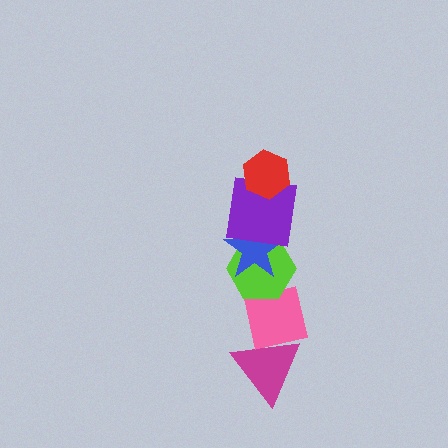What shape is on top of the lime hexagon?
The blue star is on top of the lime hexagon.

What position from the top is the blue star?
The blue star is 3rd from the top.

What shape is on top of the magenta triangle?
The pink square is on top of the magenta triangle.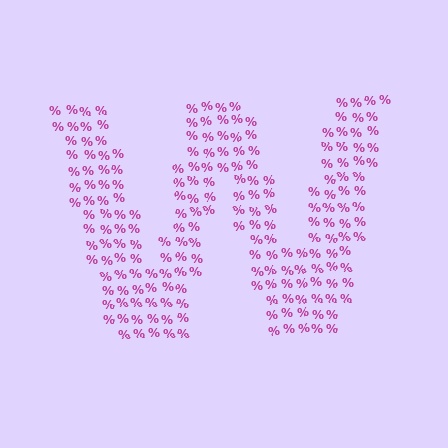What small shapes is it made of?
It is made of small percent signs.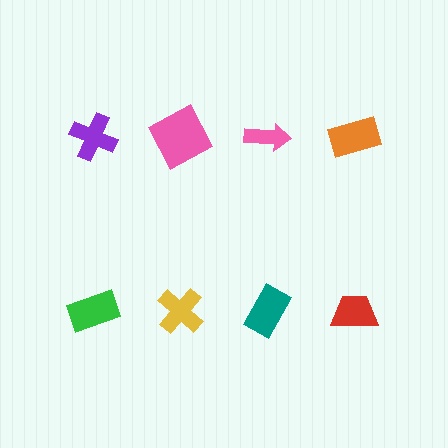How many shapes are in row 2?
4 shapes.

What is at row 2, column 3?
A teal rectangle.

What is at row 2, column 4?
A red trapezoid.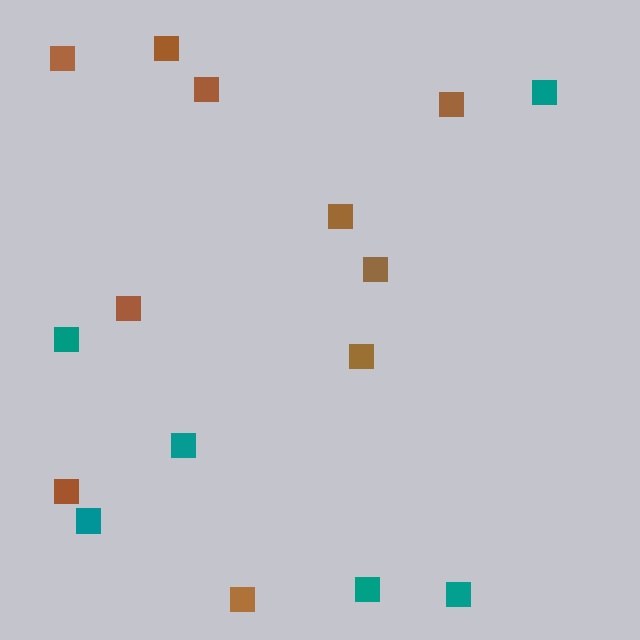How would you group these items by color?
There are 2 groups: one group of teal squares (6) and one group of brown squares (10).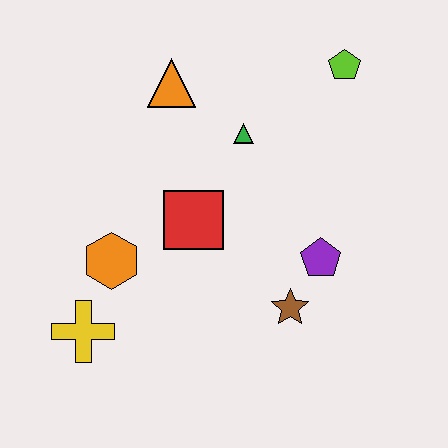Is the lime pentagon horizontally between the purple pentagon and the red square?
No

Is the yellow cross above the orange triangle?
No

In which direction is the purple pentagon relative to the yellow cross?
The purple pentagon is to the right of the yellow cross.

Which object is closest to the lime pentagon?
The green triangle is closest to the lime pentagon.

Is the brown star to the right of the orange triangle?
Yes